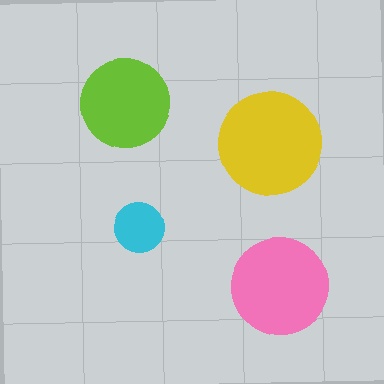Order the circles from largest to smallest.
the yellow one, the pink one, the lime one, the cyan one.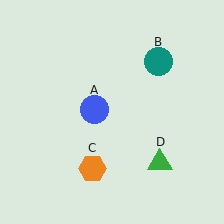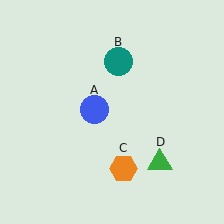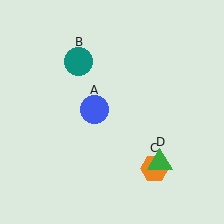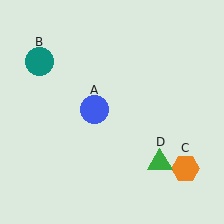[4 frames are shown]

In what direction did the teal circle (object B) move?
The teal circle (object B) moved left.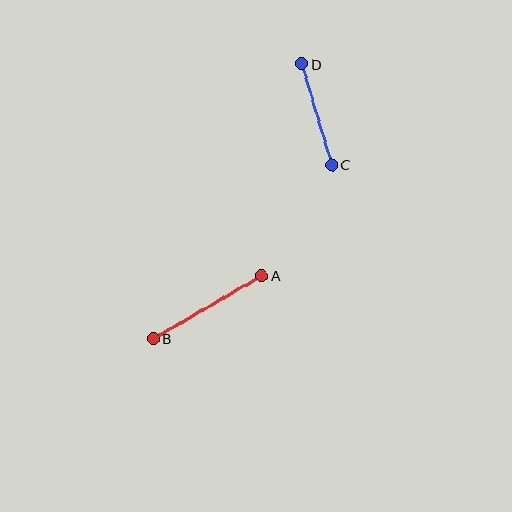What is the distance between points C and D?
The distance is approximately 105 pixels.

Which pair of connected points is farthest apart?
Points A and B are farthest apart.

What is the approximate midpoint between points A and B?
The midpoint is at approximately (208, 307) pixels.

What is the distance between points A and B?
The distance is approximately 126 pixels.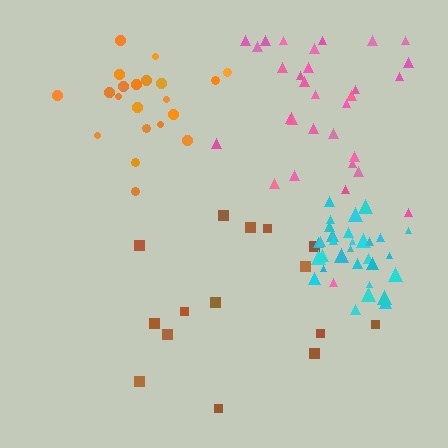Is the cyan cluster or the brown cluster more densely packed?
Cyan.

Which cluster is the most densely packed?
Cyan.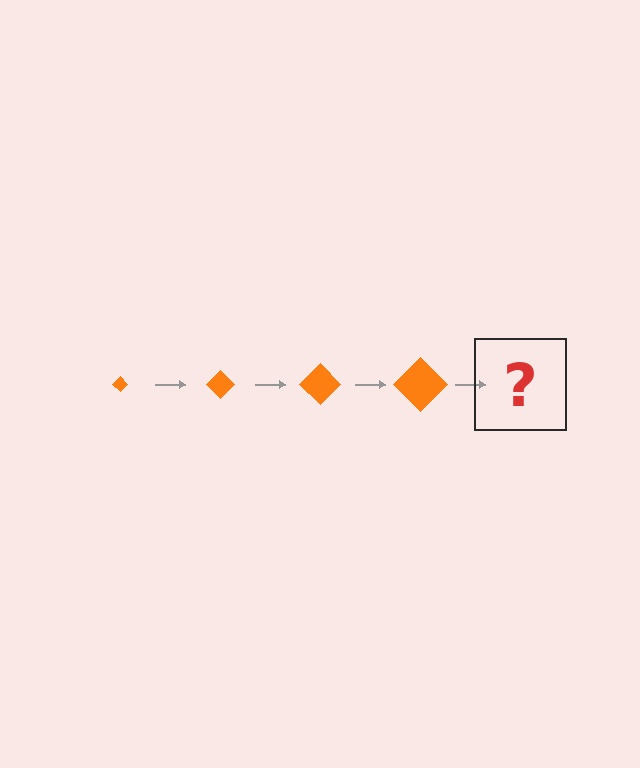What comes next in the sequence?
The next element should be an orange diamond, larger than the previous one.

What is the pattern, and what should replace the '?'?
The pattern is that the diamond gets progressively larger each step. The '?' should be an orange diamond, larger than the previous one.